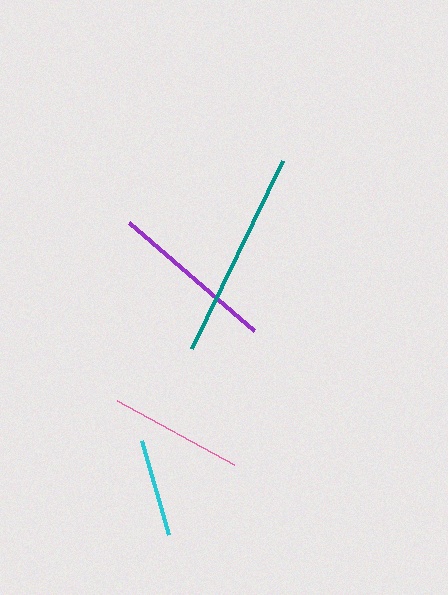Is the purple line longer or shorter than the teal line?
The teal line is longer than the purple line.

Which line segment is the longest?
The teal line is the longest at approximately 209 pixels.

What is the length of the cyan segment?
The cyan segment is approximately 98 pixels long.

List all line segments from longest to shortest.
From longest to shortest: teal, purple, pink, cyan.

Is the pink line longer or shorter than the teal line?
The teal line is longer than the pink line.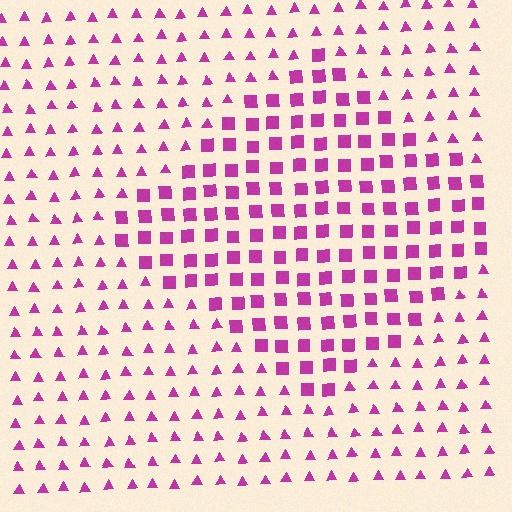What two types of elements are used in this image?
The image uses squares inside the diamond region and triangles outside it.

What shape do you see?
I see a diamond.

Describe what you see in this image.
The image is filled with small magenta elements arranged in a uniform grid. A diamond-shaped region contains squares, while the surrounding area contains triangles. The boundary is defined purely by the change in element shape.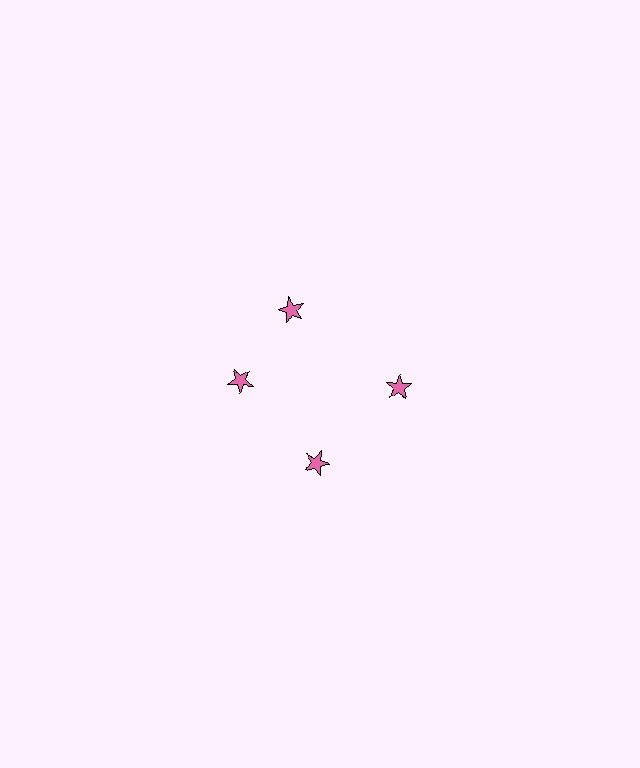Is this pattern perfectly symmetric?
No. The 4 pink stars are arranged in a ring, but one element near the 12 o'clock position is rotated out of alignment along the ring, breaking the 4-fold rotational symmetry.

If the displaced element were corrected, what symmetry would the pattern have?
It would have 4-fold rotational symmetry — the pattern would map onto itself every 90 degrees.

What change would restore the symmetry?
The symmetry would be restored by rotating it back into even spacing with its neighbors so that all 4 stars sit at equal angles and equal distance from the center.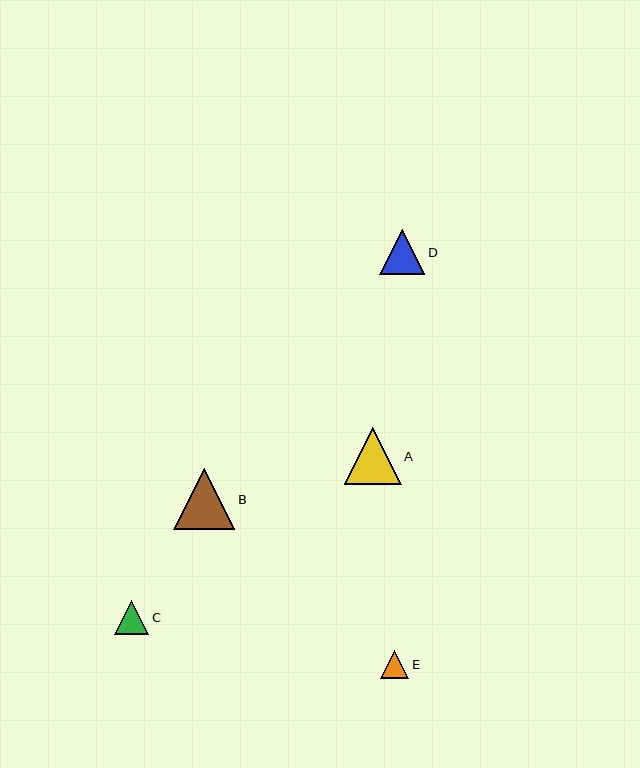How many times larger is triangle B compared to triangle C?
Triangle B is approximately 1.8 times the size of triangle C.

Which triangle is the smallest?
Triangle E is the smallest with a size of approximately 28 pixels.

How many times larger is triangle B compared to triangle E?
Triangle B is approximately 2.2 times the size of triangle E.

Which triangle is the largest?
Triangle B is the largest with a size of approximately 61 pixels.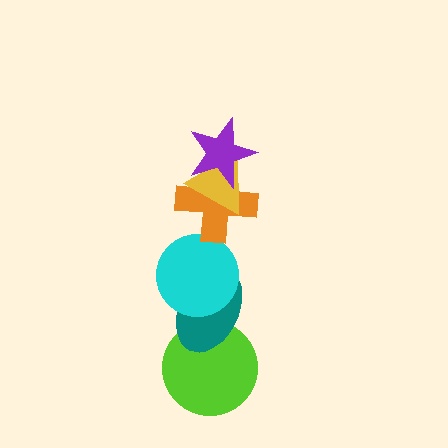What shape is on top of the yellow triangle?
The purple star is on top of the yellow triangle.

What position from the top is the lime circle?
The lime circle is 6th from the top.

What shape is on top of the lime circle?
The teal ellipse is on top of the lime circle.